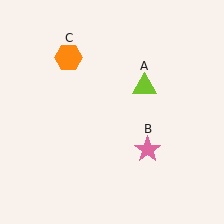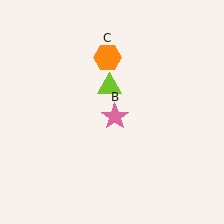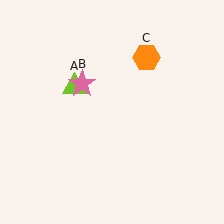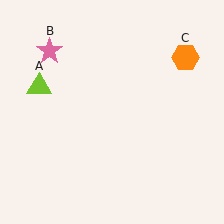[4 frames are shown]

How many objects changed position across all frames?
3 objects changed position: lime triangle (object A), pink star (object B), orange hexagon (object C).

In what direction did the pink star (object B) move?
The pink star (object B) moved up and to the left.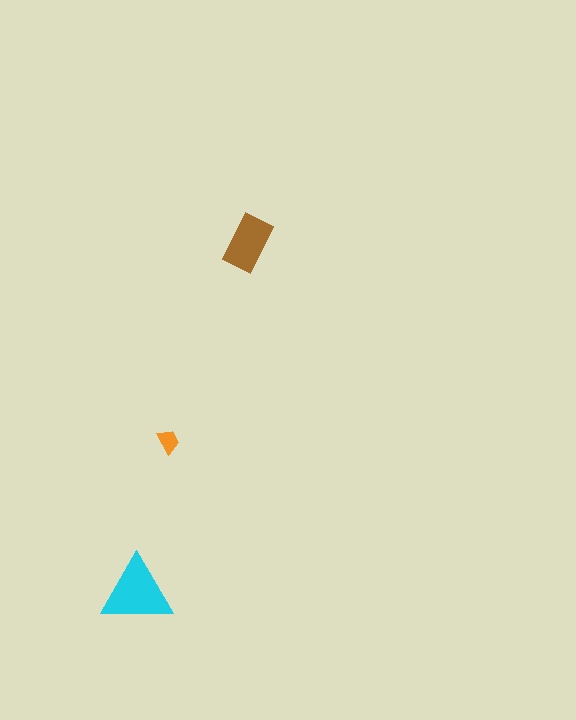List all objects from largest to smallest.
The cyan triangle, the brown rectangle, the orange trapezoid.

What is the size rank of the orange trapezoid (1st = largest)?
3rd.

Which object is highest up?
The brown rectangle is topmost.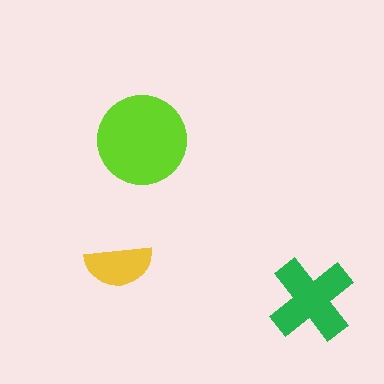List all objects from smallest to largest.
The yellow semicircle, the green cross, the lime circle.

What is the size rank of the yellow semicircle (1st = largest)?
3rd.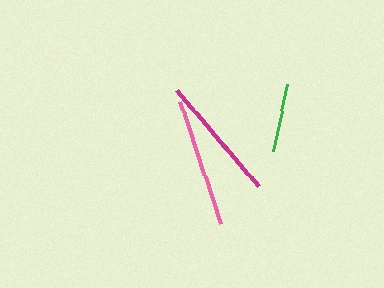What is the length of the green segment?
The green segment is approximately 69 pixels long.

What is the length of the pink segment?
The pink segment is approximately 128 pixels long.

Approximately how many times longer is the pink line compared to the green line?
The pink line is approximately 1.9 times the length of the green line.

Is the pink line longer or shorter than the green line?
The pink line is longer than the green line.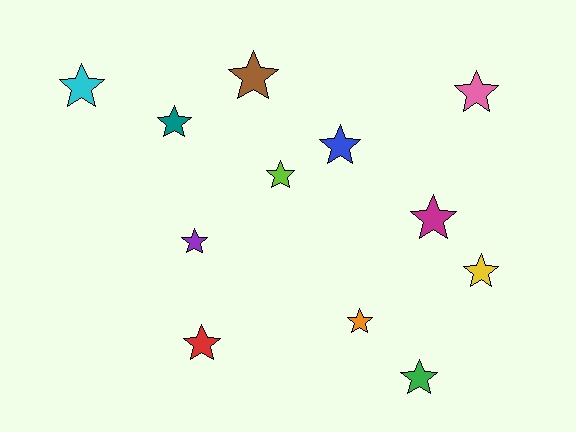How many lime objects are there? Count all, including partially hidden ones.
There is 1 lime object.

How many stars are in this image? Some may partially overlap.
There are 12 stars.